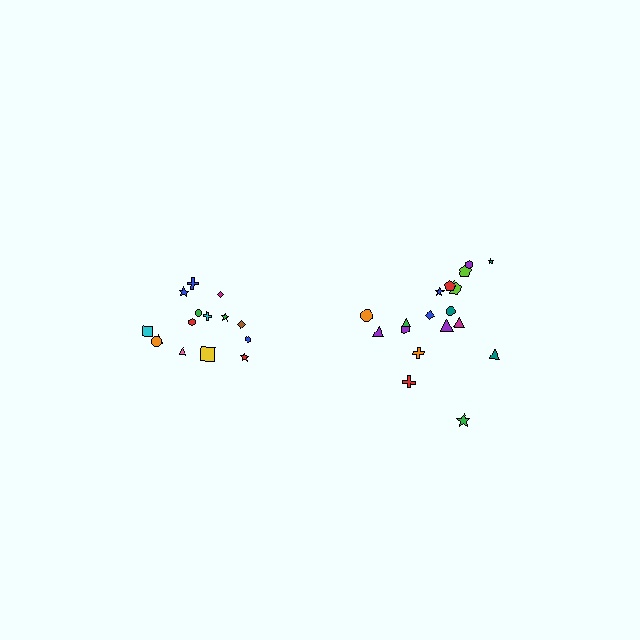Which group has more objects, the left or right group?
The right group.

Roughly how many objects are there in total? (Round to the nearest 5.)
Roughly 35 objects in total.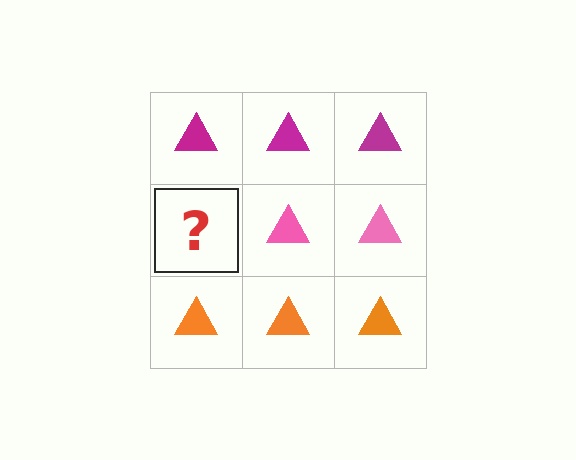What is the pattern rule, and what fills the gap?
The rule is that each row has a consistent color. The gap should be filled with a pink triangle.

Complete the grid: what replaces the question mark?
The question mark should be replaced with a pink triangle.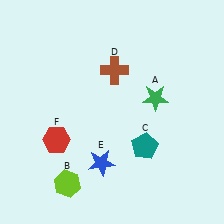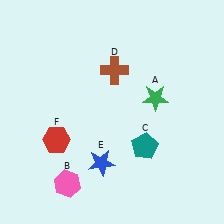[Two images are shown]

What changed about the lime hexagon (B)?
In Image 1, B is lime. In Image 2, it changed to pink.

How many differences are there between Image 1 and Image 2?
There is 1 difference between the two images.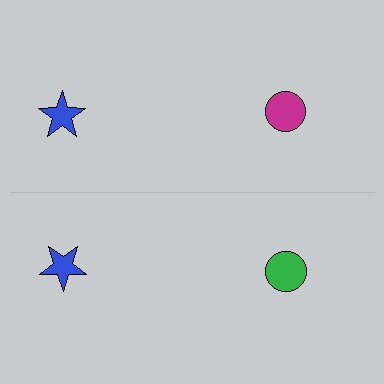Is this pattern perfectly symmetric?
No, the pattern is not perfectly symmetric. The green circle on the bottom side breaks the symmetry — its mirror counterpart is magenta.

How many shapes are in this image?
There are 4 shapes in this image.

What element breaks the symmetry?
The green circle on the bottom side breaks the symmetry — its mirror counterpart is magenta.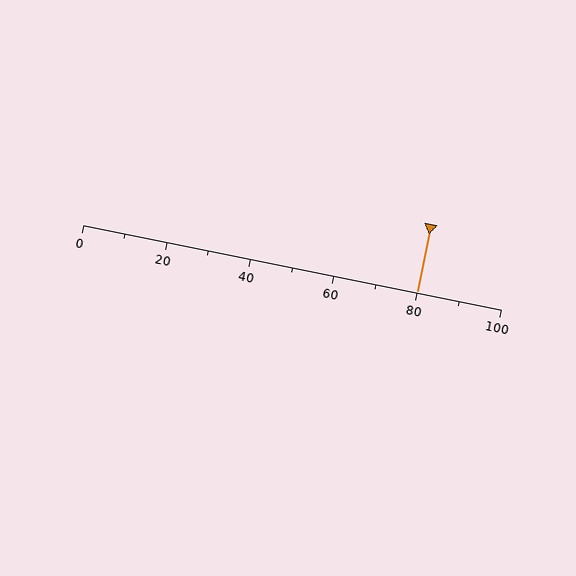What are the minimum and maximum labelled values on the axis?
The axis runs from 0 to 100.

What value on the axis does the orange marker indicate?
The marker indicates approximately 80.